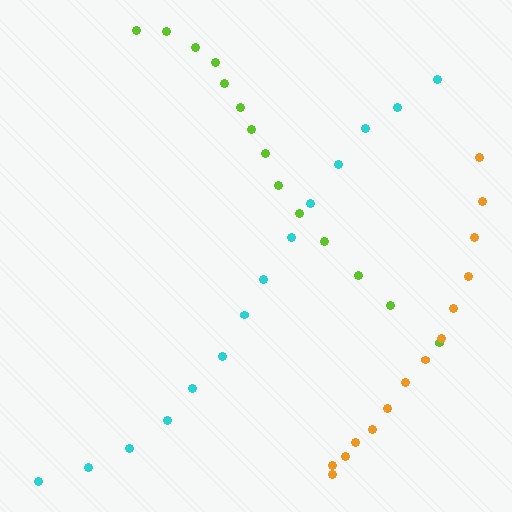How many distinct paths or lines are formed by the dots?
There are 3 distinct paths.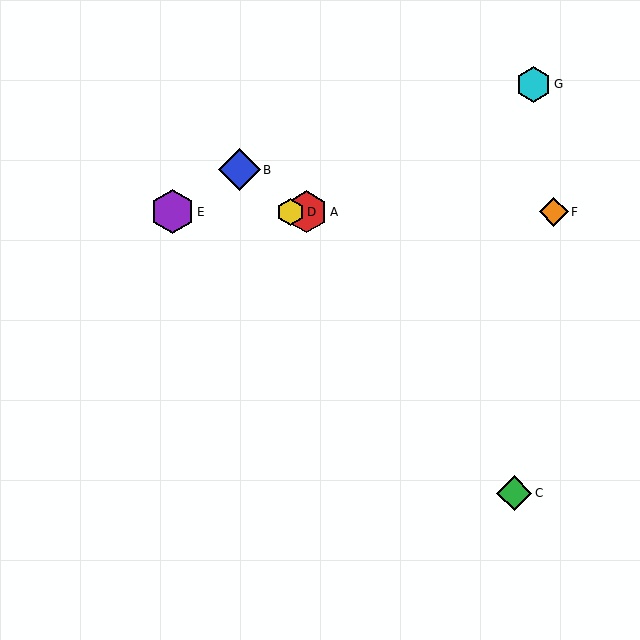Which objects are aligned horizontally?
Objects A, D, E, F are aligned horizontally.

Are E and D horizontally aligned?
Yes, both are at y≈212.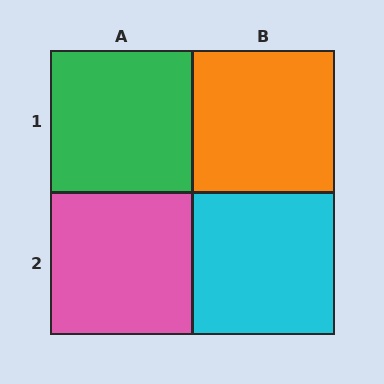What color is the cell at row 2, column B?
Cyan.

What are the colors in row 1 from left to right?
Green, orange.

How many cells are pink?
1 cell is pink.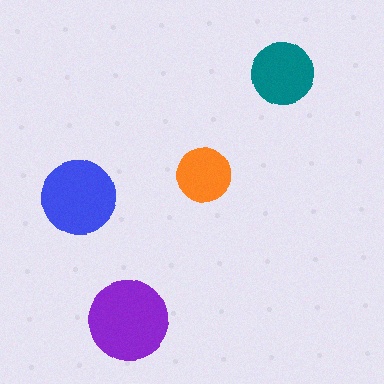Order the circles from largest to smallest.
the purple one, the blue one, the teal one, the orange one.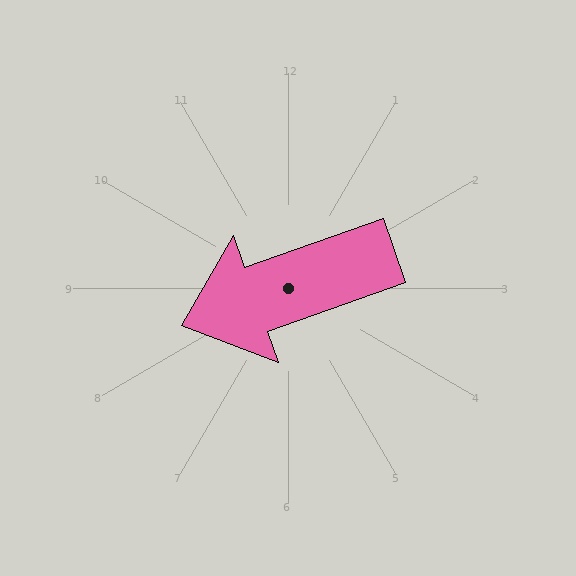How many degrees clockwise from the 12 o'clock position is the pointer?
Approximately 251 degrees.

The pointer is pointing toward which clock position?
Roughly 8 o'clock.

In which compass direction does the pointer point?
West.